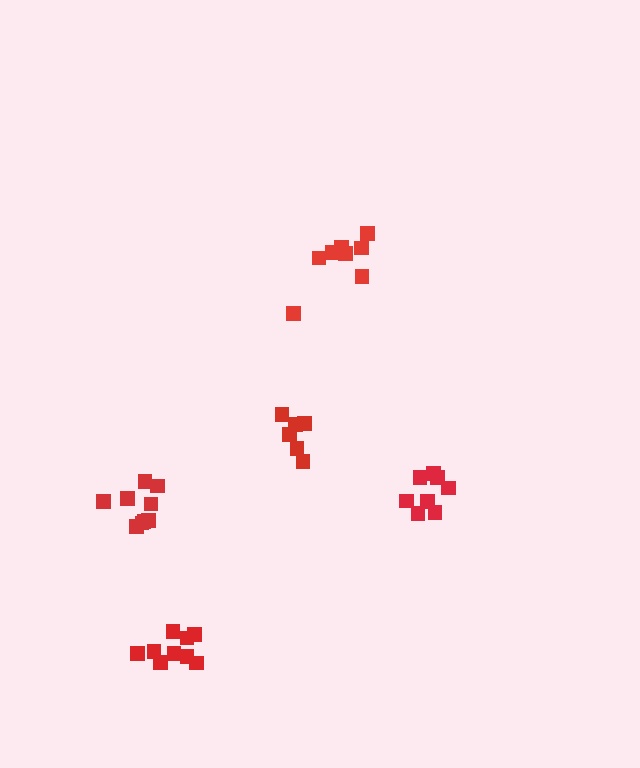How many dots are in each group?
Group 1: 9 dots, Group 2: 8 dots, Group 3: 6 dots, Group 4: 9 dots, Group 5: 8 dots (40 total).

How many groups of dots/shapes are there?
There are 5 groups.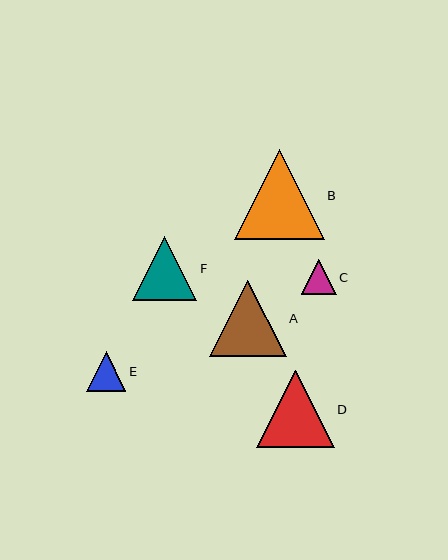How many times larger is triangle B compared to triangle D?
Triangle B is approximately 1.2 times the size of triangle D.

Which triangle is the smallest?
Triangle C is the smallest with a size of approximately 35 pixels.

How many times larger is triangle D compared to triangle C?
Triangle D is approximately 2.2 times the size of triangle C.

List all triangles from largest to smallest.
From largest to smallest: B, D, A, F, E, C.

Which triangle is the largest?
Triangle B is the largest with a size of approximately 90 pixels.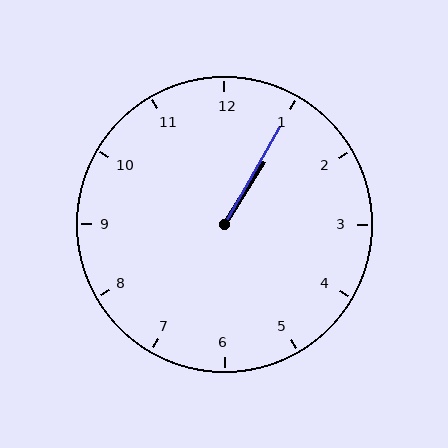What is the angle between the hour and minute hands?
Approximately 2 degrees.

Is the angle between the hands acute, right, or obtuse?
It is acute.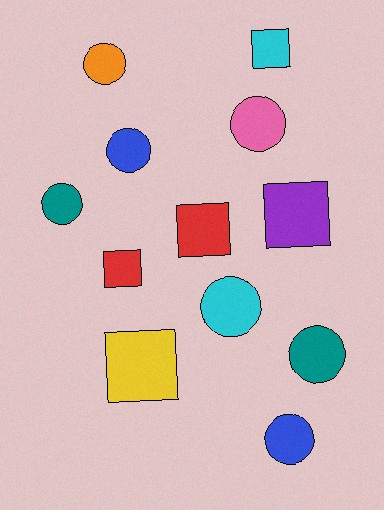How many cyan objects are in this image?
There are 2 cyan objects.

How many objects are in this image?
There are 12 objects.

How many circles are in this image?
There are 7 circles.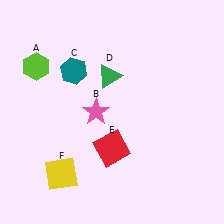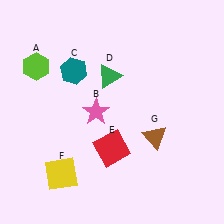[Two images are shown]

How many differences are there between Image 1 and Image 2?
There is 1 difference between the two images.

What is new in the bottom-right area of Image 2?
A brown triangle (G) was added in the bottom-right area of Image 2.